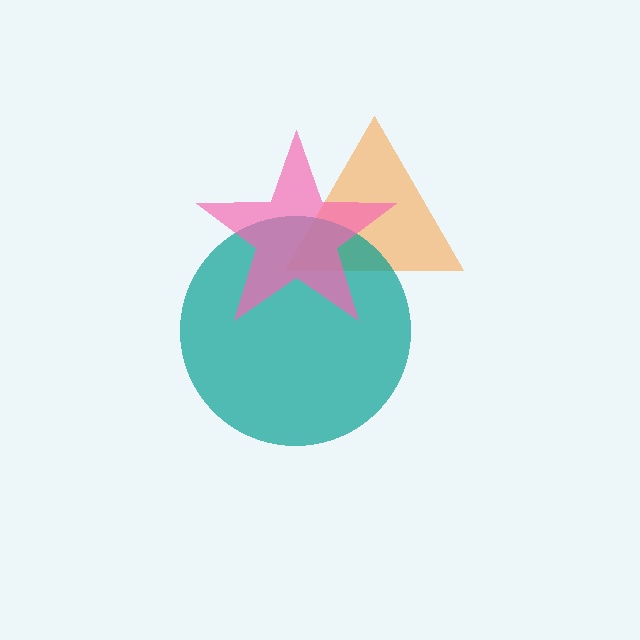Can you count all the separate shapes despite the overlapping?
Yes, there are 3 separate shapes.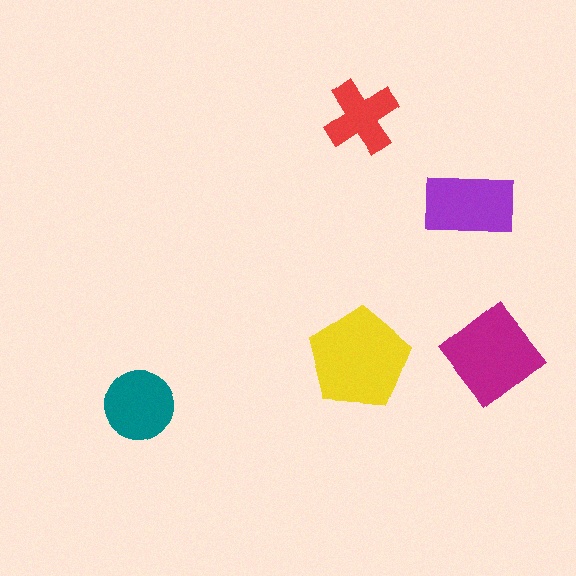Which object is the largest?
The yellow pentagon.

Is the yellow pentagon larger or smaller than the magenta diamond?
Larger.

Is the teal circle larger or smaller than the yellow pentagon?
Smaller.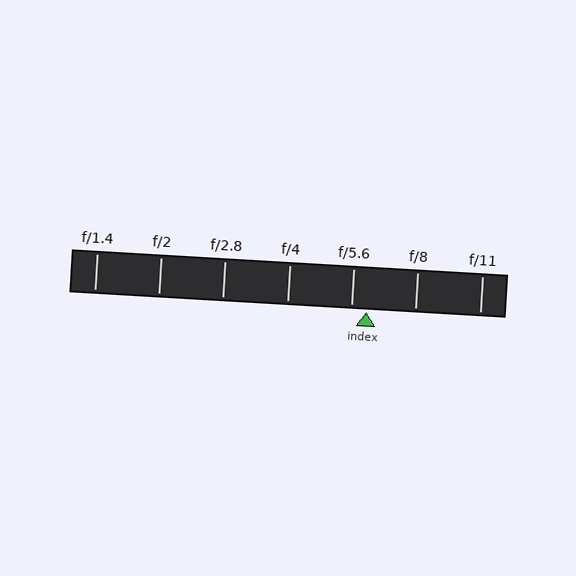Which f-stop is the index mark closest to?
The index mark is closest to f/5.6.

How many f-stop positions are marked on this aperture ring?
There are 7 f-stop positions marked.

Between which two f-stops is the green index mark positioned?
The index mark is between f/5.6 and f/8.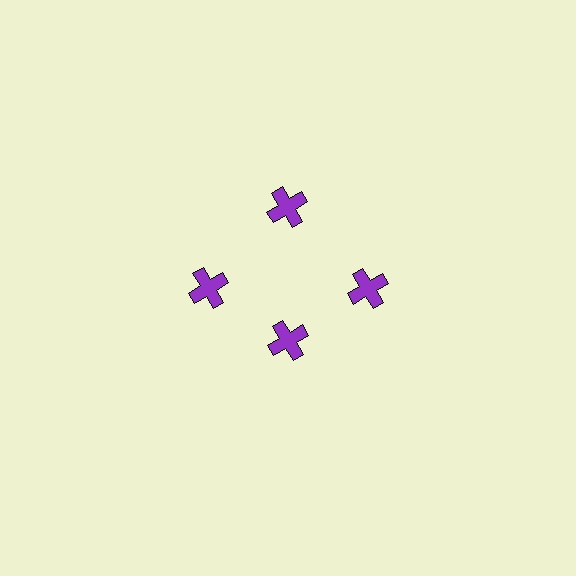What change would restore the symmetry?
The symmetry would be restored by moving it outward, back onto the ring so that all 4 crosses sit at equal angles and equal distance from the center.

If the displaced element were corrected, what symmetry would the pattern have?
It would have 4-fold rotational symmetry — the pattern would map onto itself every 90 degrees.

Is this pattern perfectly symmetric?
No. The 4 purple crosses are arranged in a ring, but one element near the 6 o'clock position is pulled inward toward the center, breaking the 4-fold rotational symmetry.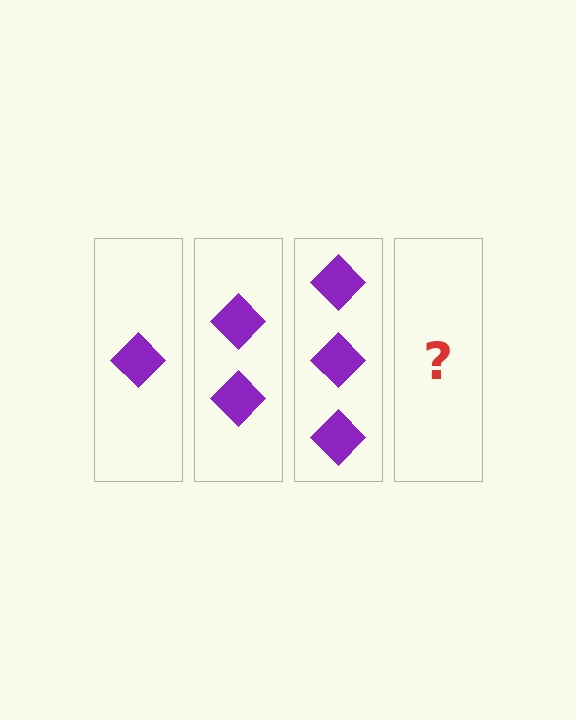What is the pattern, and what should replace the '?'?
The pattern is that each step adds one more diamond. The '?' should be 4 diamonds.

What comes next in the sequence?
The next element should be 4 diamonds.